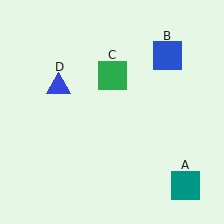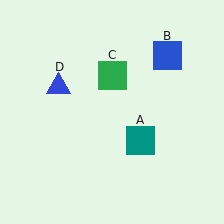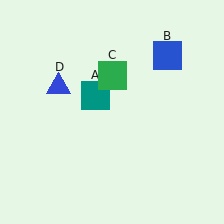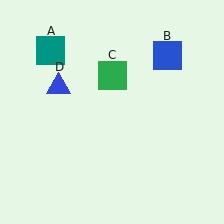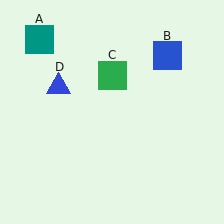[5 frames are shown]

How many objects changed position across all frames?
1 object changed position: teal square (object A).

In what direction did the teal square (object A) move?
The teal square (object A) moved up and to the left.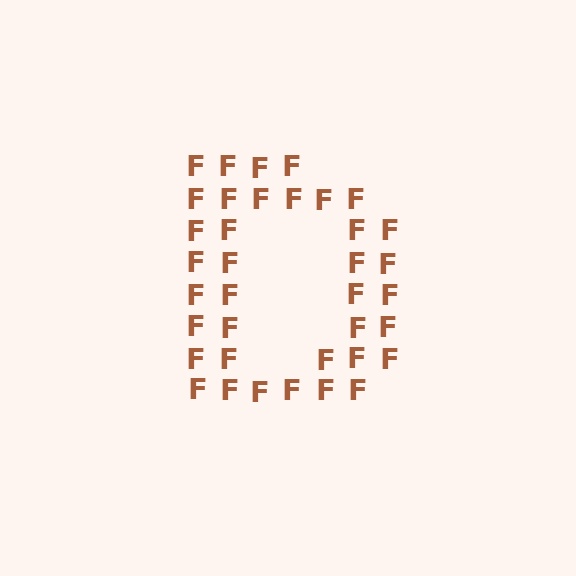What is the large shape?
The large shape is the letter D.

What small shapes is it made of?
It is made of small letter F's.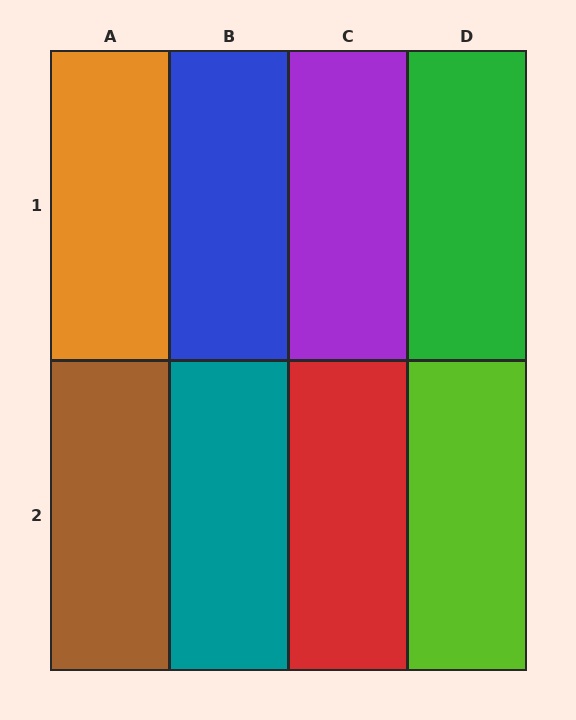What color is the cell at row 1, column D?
Green.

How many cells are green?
1 cell is green.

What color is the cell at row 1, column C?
Purple.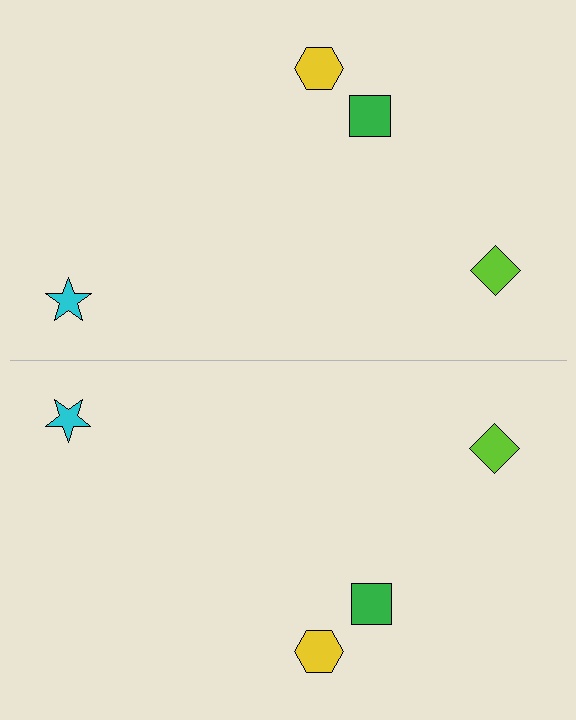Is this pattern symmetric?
Yes, this pattern has bilateral (reflection) symmetry.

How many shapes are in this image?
There are 8 shapes in this image.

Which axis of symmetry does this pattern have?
The pattern has a horizontal axis of symmetry running through the center of the image.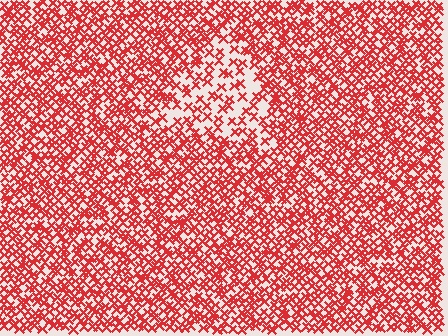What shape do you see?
I see a triangle.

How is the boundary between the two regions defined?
The boundary is defined by a change in element density (approximately 2.1x ratio). All elements are the same color, size, and shape.